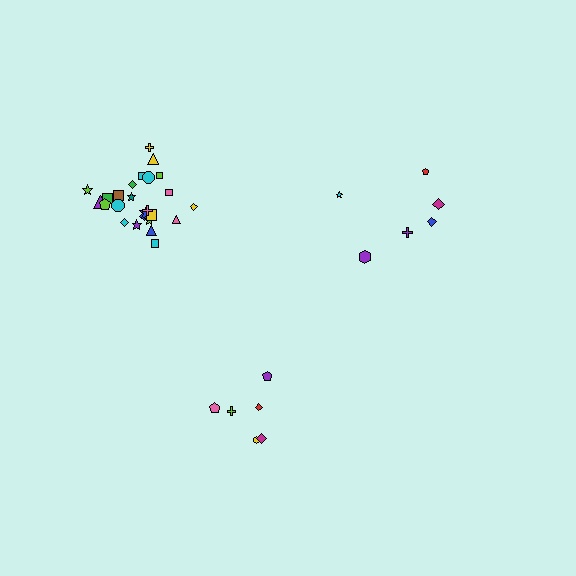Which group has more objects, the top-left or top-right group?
The top-left group.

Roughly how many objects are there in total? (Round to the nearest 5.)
Roughly 35 objects in total.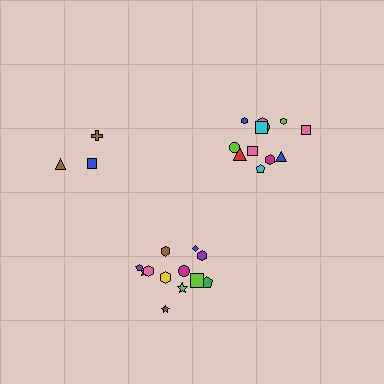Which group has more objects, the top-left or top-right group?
The top-right group.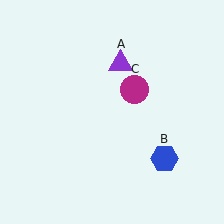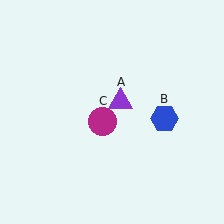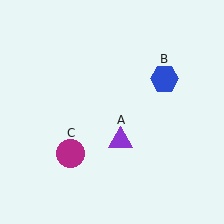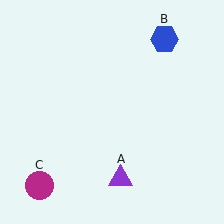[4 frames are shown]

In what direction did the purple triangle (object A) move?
The purple triangle (object A) moved down.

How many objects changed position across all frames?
3 objects changed position: purple triangle (object A), blue hexagon (object B), magenta circle (object C).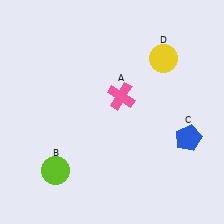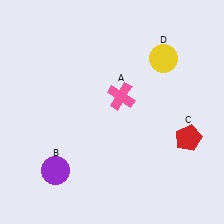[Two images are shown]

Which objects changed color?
B changed from lime to purple. C changed from blue to red.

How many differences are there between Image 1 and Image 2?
There are 2 differences between the two images.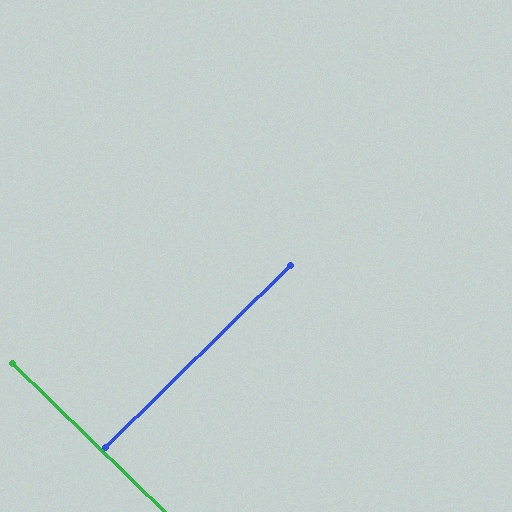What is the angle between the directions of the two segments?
Approximately 89 degrees.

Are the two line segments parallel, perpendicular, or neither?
Perpendicular — they meet at approximately 89°.